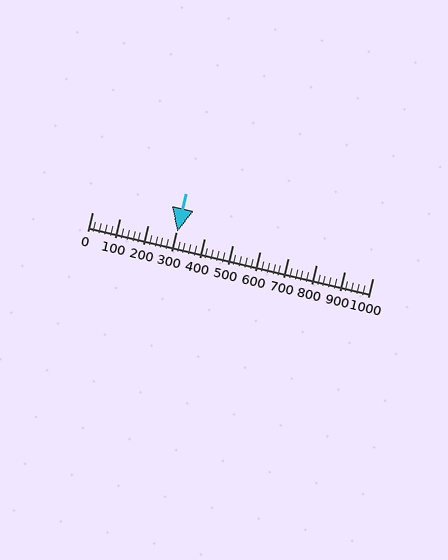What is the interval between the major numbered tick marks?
The major tick marks are spaced 100 units apart.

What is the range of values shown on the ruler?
The ruler shows values from 0 to 1000.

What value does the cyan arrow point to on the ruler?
The cyan arrow points to approximately 304.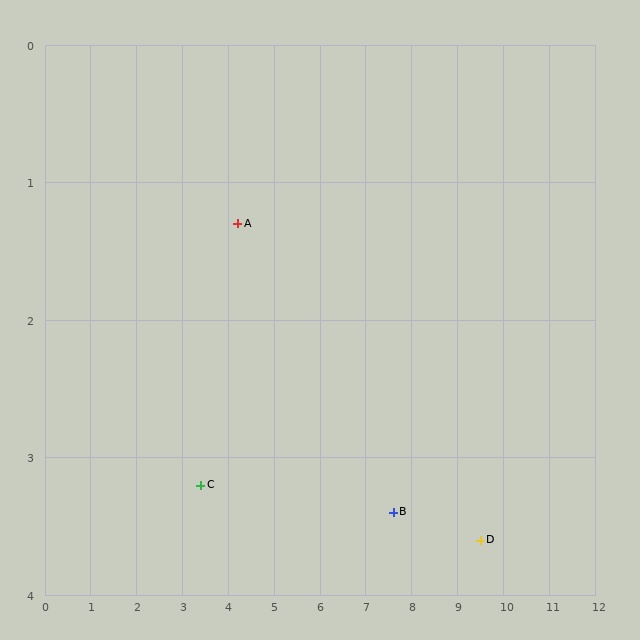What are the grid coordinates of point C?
Point C is at approximately (3.4, 3.2).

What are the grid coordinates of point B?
Point B is at approximately (7.6, 3.4).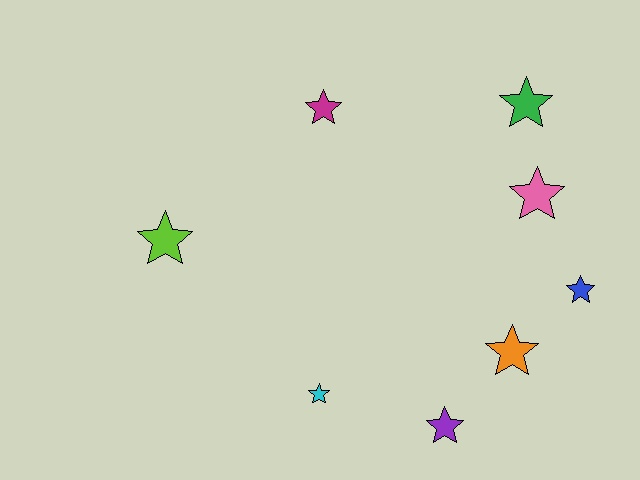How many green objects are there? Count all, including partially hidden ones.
There is 1 green object.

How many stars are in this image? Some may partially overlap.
There are 8 stars.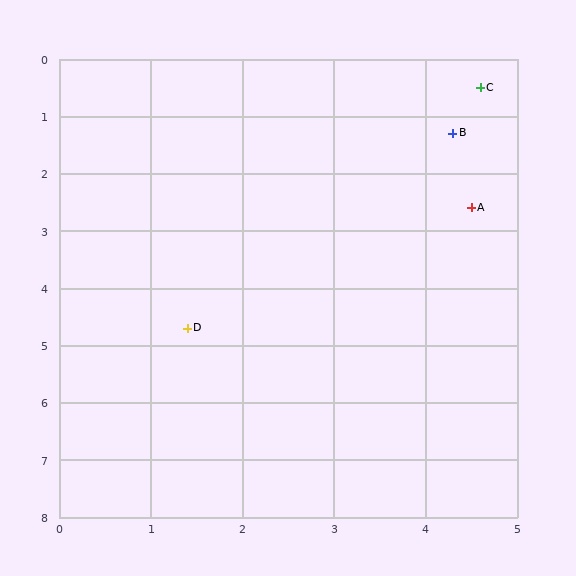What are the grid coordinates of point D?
Point D is at approximately (1.4, 4.7).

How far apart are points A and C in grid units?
Points A and C are about 2.1 grid units apart.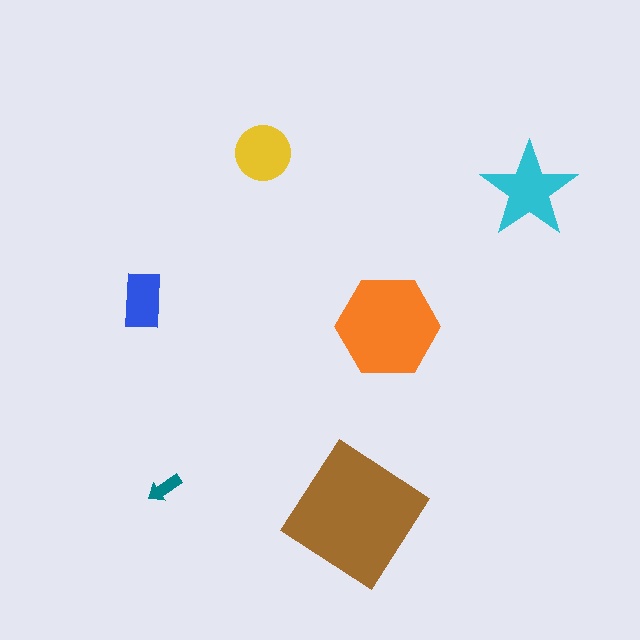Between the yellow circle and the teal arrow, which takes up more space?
The yellow circle.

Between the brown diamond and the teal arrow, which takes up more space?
The brown diamond.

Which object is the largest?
The brown diamond.